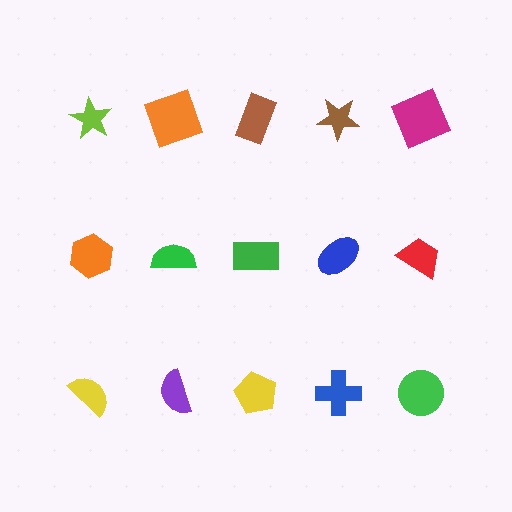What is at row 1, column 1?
A lime star.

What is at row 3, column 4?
A blue cross.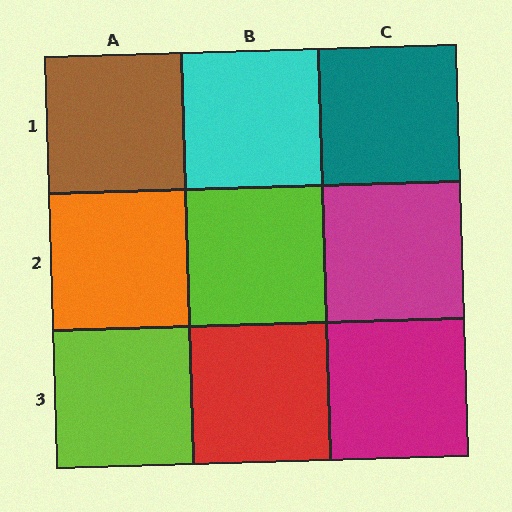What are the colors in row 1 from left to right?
Brown, cyan, teal.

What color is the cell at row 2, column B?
Lime.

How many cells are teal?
1 cell is teal.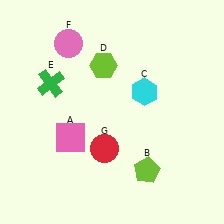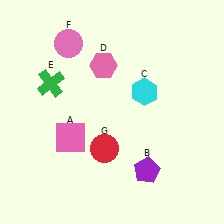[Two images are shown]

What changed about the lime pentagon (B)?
In Image 1, B is lime. In Image 2, it changed to purple.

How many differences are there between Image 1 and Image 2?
There are 2 differences between the two images.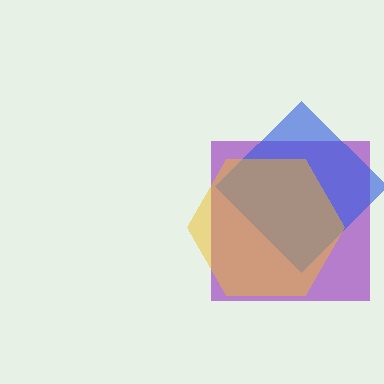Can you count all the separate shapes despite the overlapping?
Yes, there are 3 separate shapes.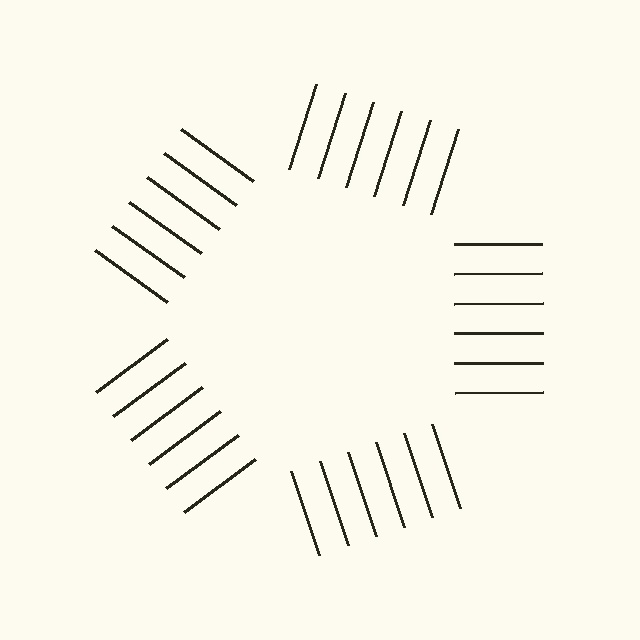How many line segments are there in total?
30 — 6 along each of the 5 edges.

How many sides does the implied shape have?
5 sides — the line-ends trace a pentagon.